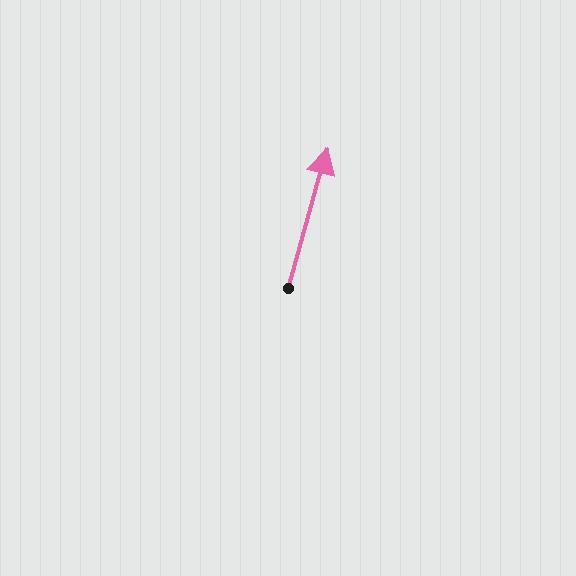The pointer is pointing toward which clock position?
Roughly 1 o'clock.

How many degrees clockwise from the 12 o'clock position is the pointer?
Approximately 16 degrees.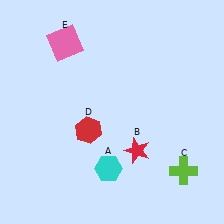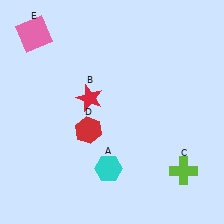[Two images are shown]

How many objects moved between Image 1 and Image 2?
2 objects moved between the two images.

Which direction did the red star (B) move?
The red star (B) moved up.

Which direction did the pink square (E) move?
The pink square (E) moved left.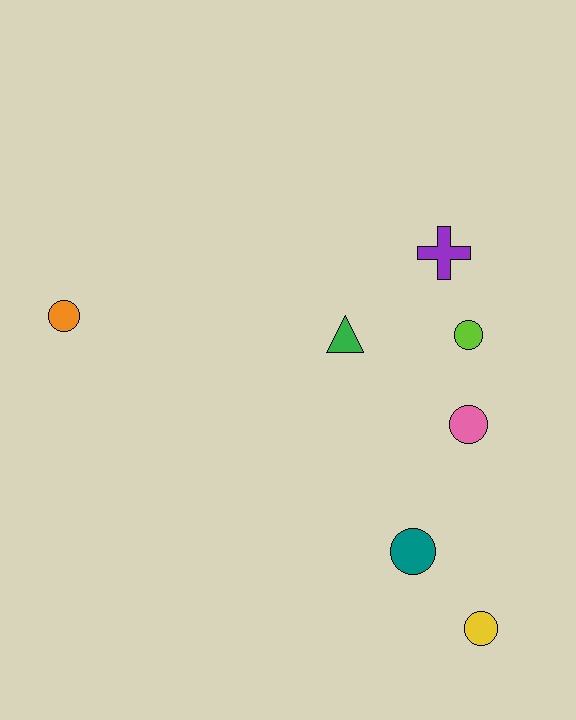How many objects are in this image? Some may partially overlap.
There are 7 objects.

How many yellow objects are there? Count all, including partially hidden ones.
There is 1 yellow object.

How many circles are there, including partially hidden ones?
There are 5 circles.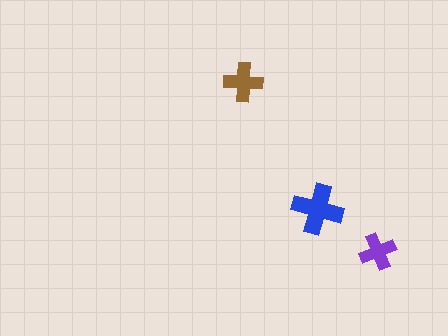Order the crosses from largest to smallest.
the blue one, the brown one, the purple one.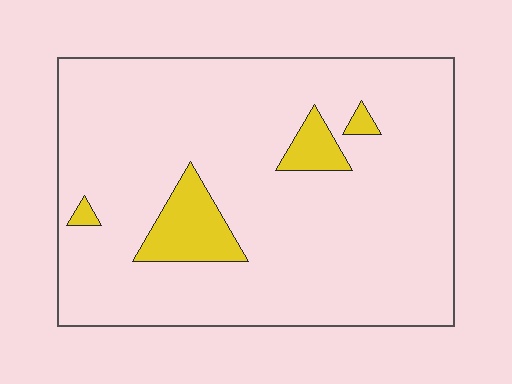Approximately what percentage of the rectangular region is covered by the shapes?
Approximately 10%.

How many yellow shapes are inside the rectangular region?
4.